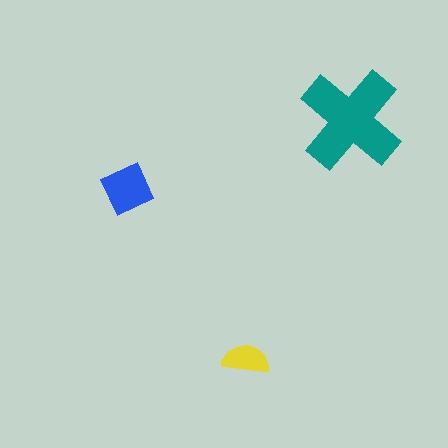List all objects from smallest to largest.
The yellow semicircle, the blue square, the teal cross.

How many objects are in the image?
There are 3 objects in the image.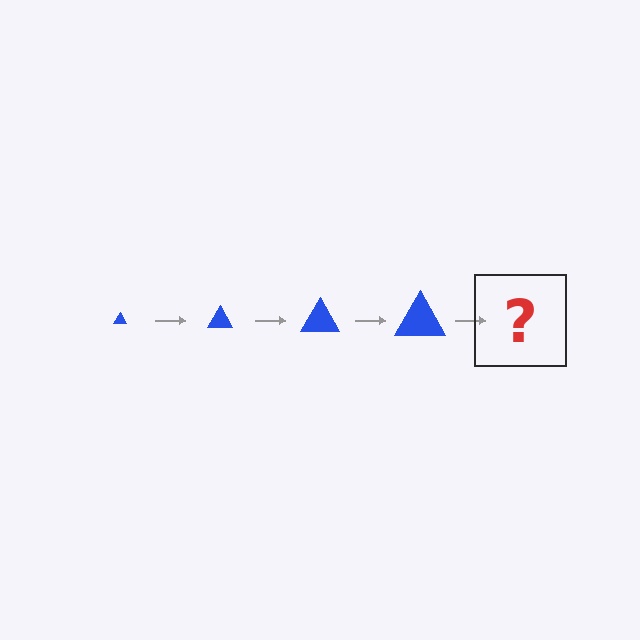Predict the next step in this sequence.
The next step is a blue triangle, larger than the previous one.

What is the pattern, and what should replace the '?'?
The pattern is that the triangle gets progressively larger each step. The '?' should be a blue triangle, larger than the previous one.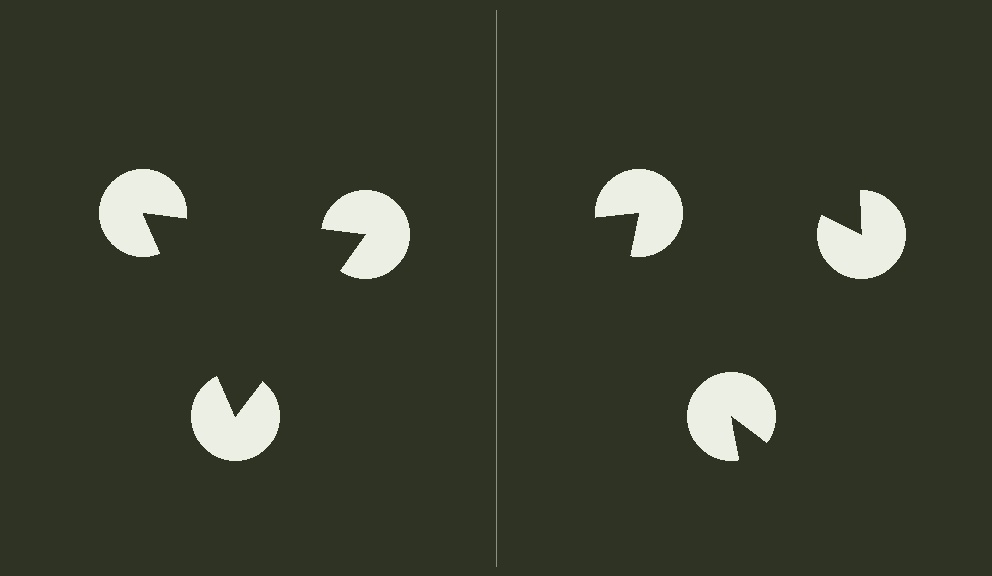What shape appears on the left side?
An illusory triangle.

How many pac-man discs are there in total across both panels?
6 — 3 on each side.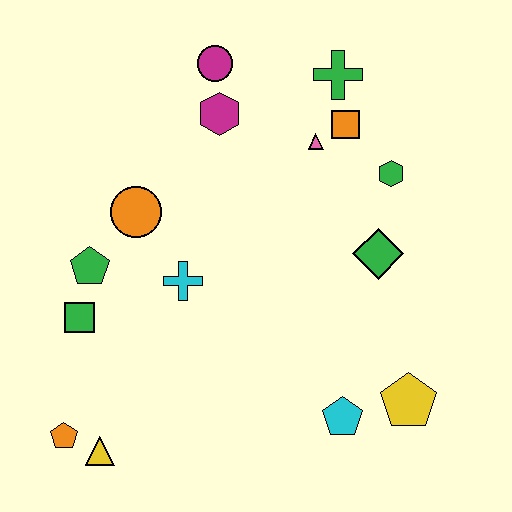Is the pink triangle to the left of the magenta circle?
No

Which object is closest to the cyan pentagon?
The yellow pentagon is closest to the cyan pentagon.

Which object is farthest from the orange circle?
The yellow pentagon is farthest from the orange circle.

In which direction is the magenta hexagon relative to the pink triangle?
The magenta hexagon is to the left of the pink triangle.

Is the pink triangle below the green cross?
Yes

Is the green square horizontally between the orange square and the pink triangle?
No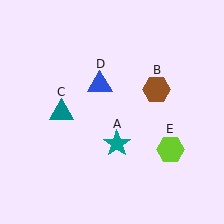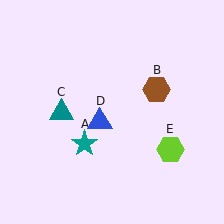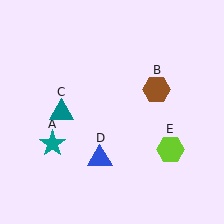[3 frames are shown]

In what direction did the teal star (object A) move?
The teal star (object A) moved left.